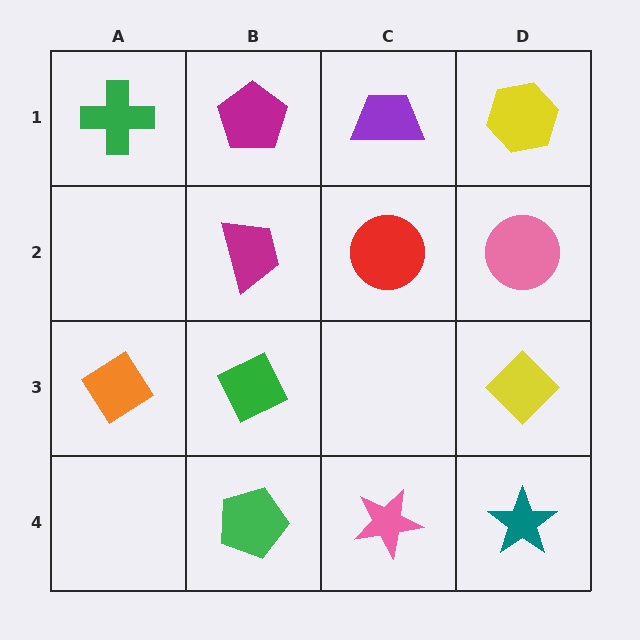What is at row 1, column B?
A magenta pentagon.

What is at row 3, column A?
An orange diamond.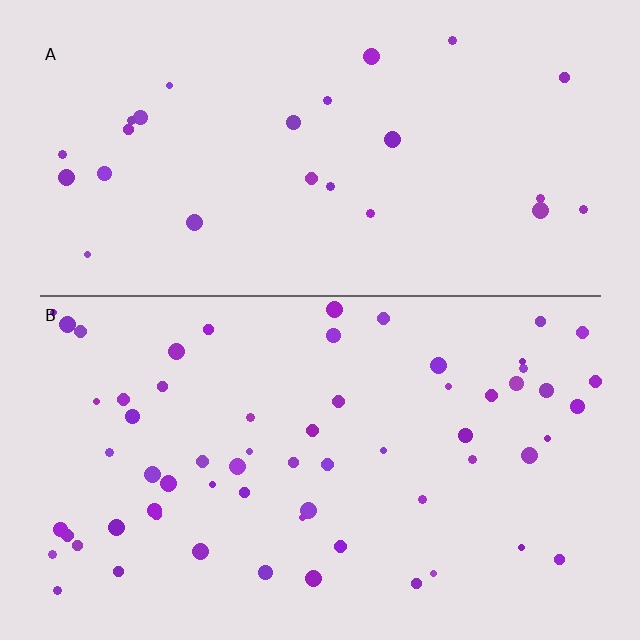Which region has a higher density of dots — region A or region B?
B (the bottom).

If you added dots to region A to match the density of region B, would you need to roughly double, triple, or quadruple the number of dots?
Approximately double.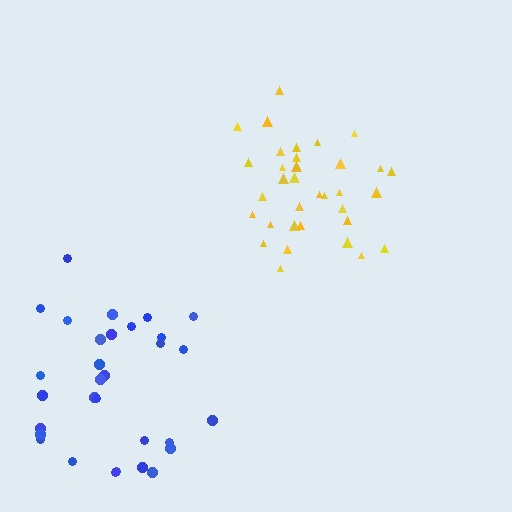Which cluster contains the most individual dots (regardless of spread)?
Yellow (34).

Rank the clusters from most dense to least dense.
yellow, blue.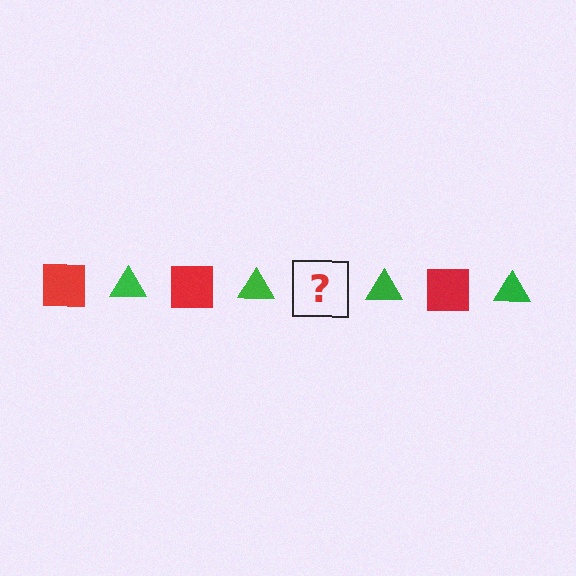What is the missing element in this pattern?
The missing element is a red square.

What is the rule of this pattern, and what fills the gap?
The rule is that the pattern alternates between red square and green triangle. The gap should be filled with a red square.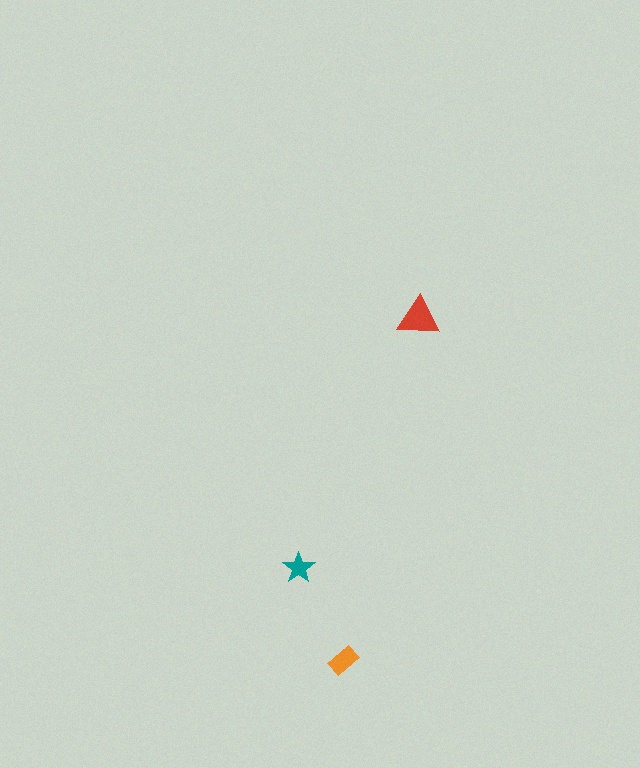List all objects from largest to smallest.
The red triangle, the orange rectangle, the teal star.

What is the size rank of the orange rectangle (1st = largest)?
2nd.